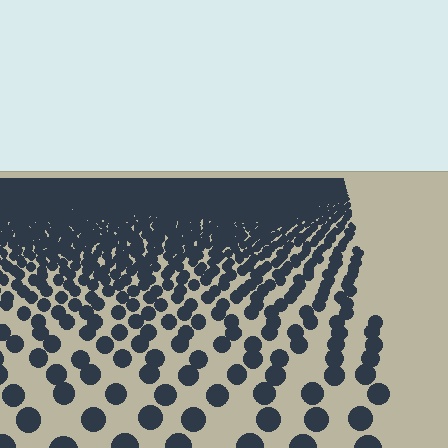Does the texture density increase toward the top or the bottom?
Density increases toward the top.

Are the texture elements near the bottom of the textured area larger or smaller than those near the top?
Larger. Near the bottom, elements are closer to the viewer and appear at a bigger on-screen size.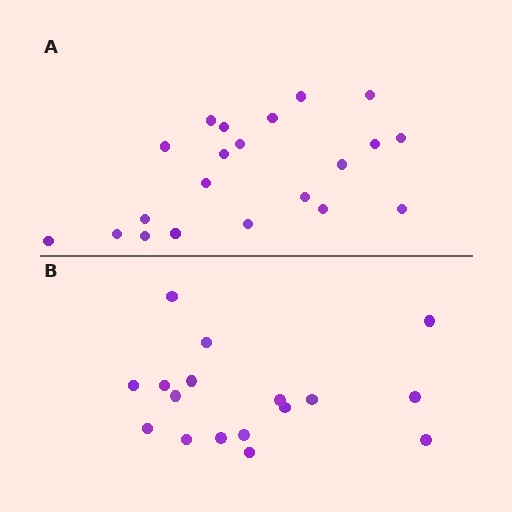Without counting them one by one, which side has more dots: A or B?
Region A (the top region) has more dots.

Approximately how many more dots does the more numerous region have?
Region A has about 4 more dots than region B.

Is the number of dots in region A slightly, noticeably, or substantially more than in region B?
Region A has only slightly more — the two regions are fairly close. The ratio is roughly 1.2 to 1.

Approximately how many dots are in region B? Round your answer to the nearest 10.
About 20 dots. (The exact count is 17, which rounds to 20.)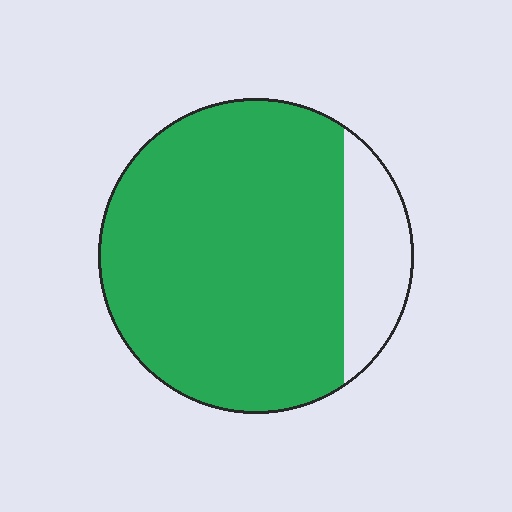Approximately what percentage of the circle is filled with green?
Approximately 85%.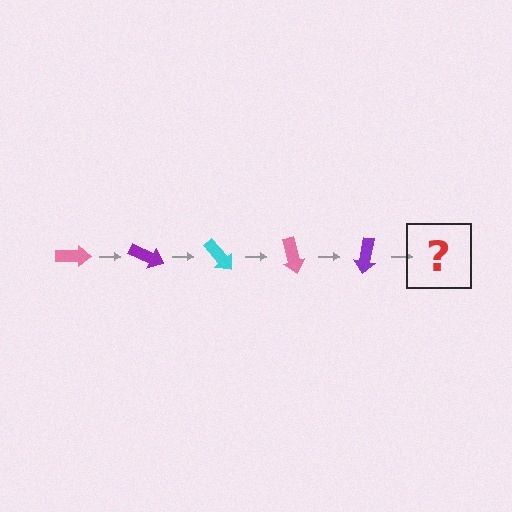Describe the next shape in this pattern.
It should be a cyan arrow, rotated 125 degrees from the start.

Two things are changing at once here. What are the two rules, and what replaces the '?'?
The two rules are that it rotates 25 degrees each step and the color cycles through pink, purple, and cyan. The '?' should be a cyan arrow, rotated 125 degrees from the start.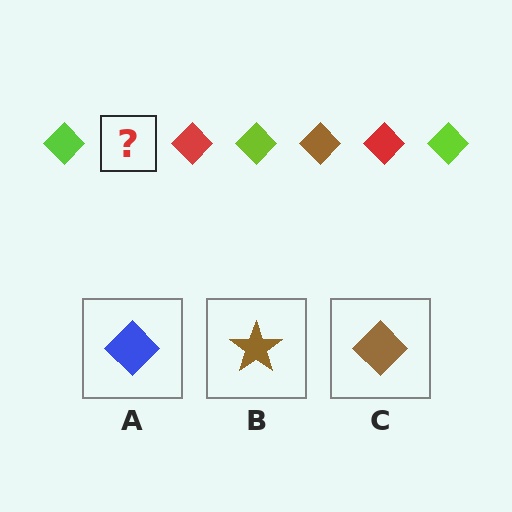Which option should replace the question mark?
Option C.